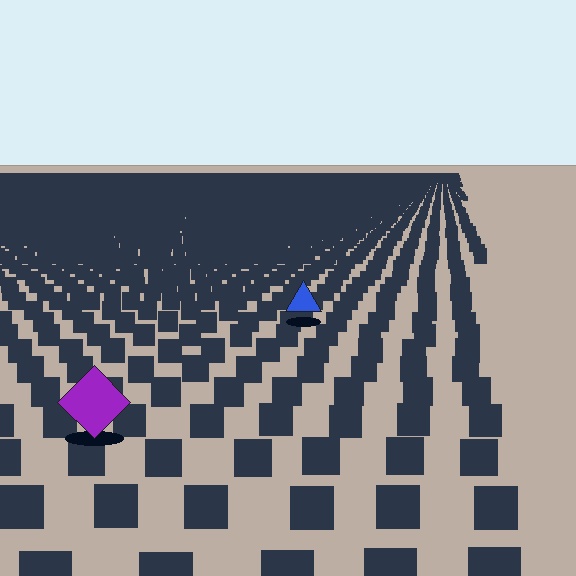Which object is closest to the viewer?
The purple diamond is closest. The texture marks near it are larger and more spread out.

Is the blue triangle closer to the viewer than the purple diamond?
No. The purple diamond is closer — you can tell from the texture gradient: the ground texture is coarser near it.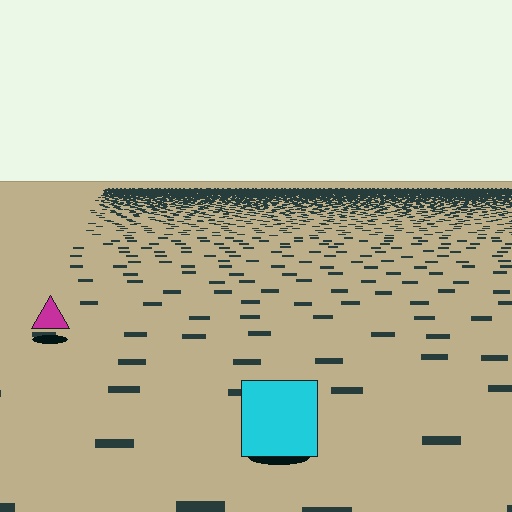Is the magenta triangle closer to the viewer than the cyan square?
No. The cyan square is closer — you can tell from the texture gradient: the ground texture is coarser near it.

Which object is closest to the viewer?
The cyan square is closest. The texture marks near it are larger and more spread out.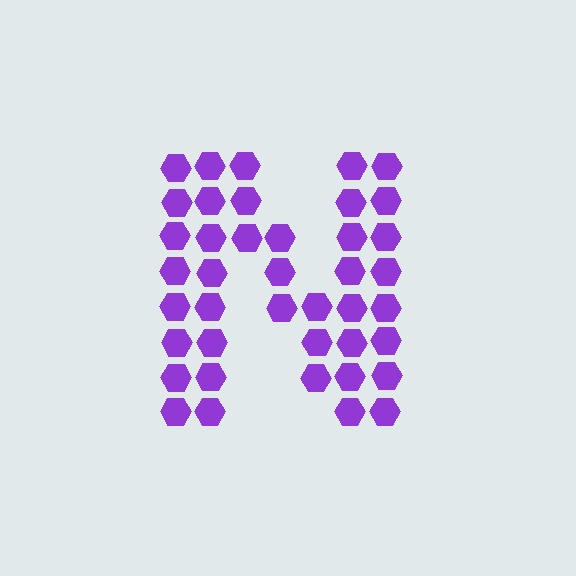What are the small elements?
The small elements are hexagons.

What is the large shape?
The large shape is the letter N.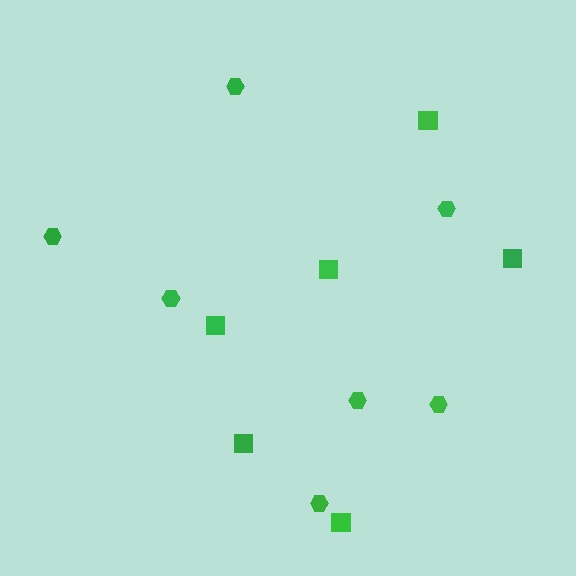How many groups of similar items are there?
There are 2 groups: one group of hexagons (7) and one group of squares (6).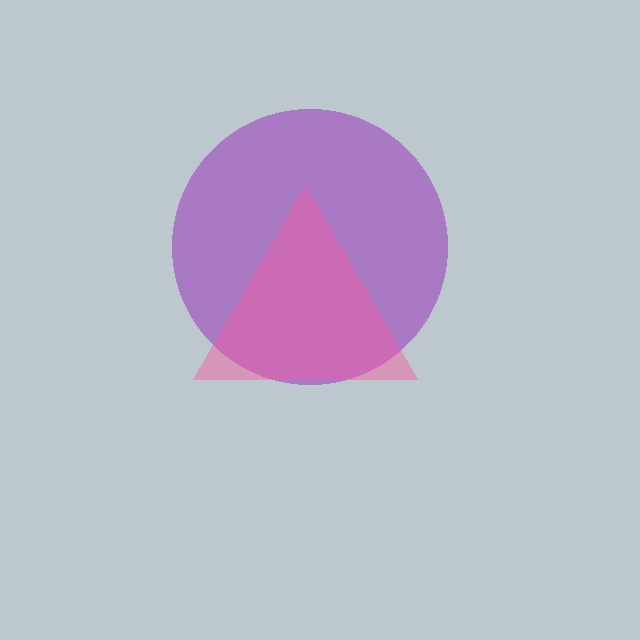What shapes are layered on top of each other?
The layered shapes are: a purple circle, a pink triangle.